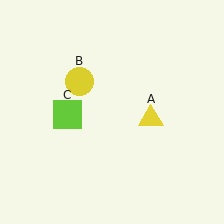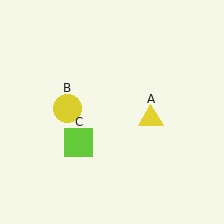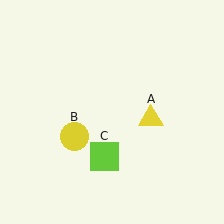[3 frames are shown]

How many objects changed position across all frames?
2 objects changed position: yellow circle (object B), lime square (object C).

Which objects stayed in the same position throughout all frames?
Yellow triangle (object A) remained stationary.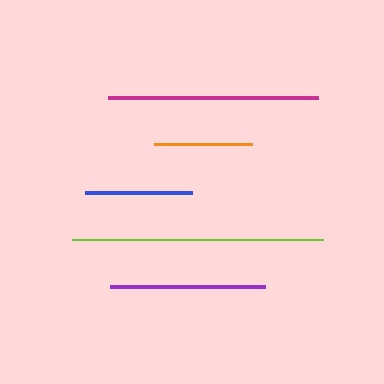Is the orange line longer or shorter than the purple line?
The purple line is longer than the orange line.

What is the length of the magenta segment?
The magenta segment is approximately 210 pixels long.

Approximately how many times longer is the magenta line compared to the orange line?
The magenta line is approximately 2.1 times the length of the orange line.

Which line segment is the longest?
The lime line is the longest at approximately 251 pixels.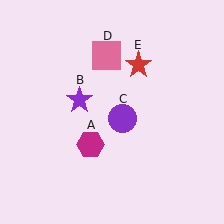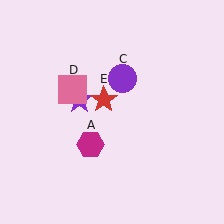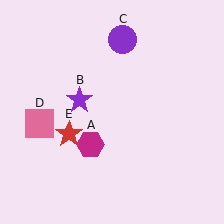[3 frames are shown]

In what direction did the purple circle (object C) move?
The purple circle (object C) moved up.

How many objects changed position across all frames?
3 objects changed position: purple circle (object C), pink square (object D), red star (object E).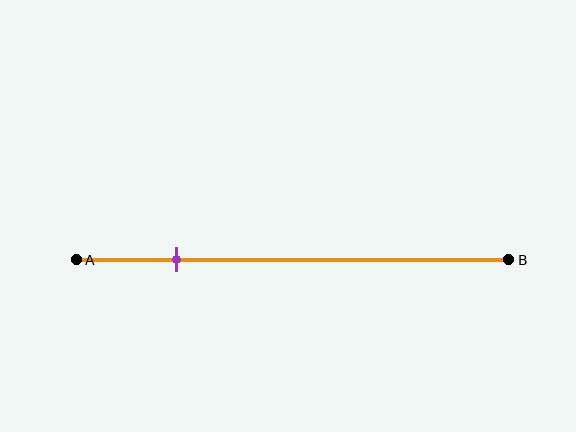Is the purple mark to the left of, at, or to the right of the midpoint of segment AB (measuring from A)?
The purple mark is to the left of the midpoint of segment AB.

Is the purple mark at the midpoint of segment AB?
No, the mark is at about 25% from A, not at the 50% midpoint.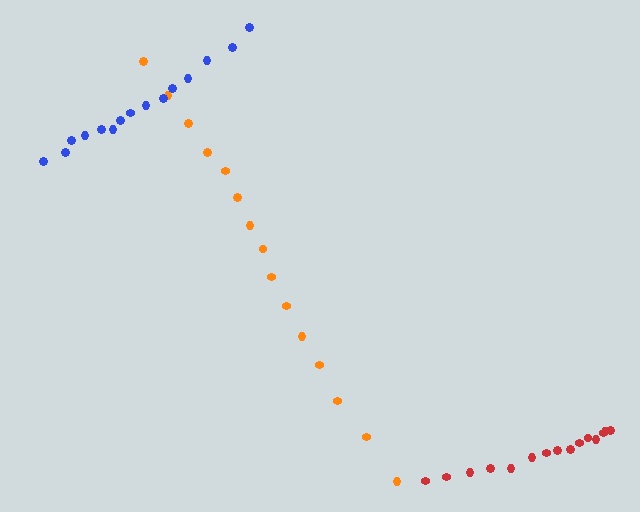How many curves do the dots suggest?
There are 3 distinct paths.